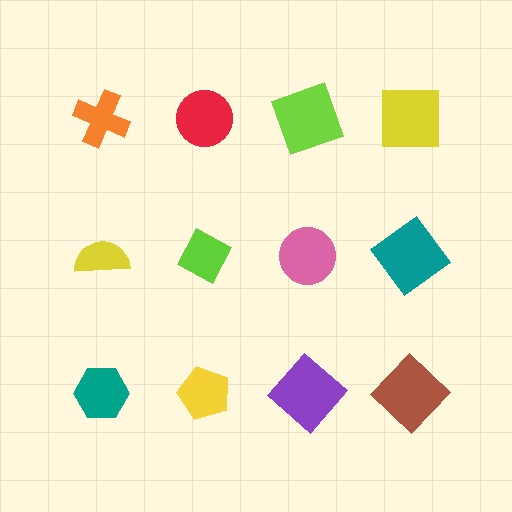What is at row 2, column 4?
A teal diamond.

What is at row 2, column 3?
A pink circle.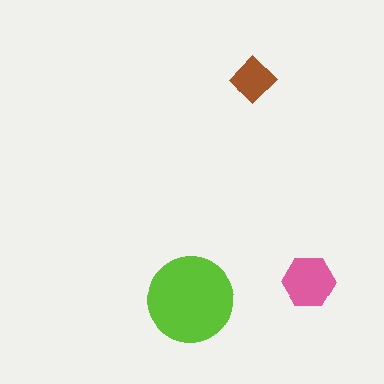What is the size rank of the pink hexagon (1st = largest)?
2nd.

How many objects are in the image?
There are 3 objects in the image.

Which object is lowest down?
The lime circle is bottommost.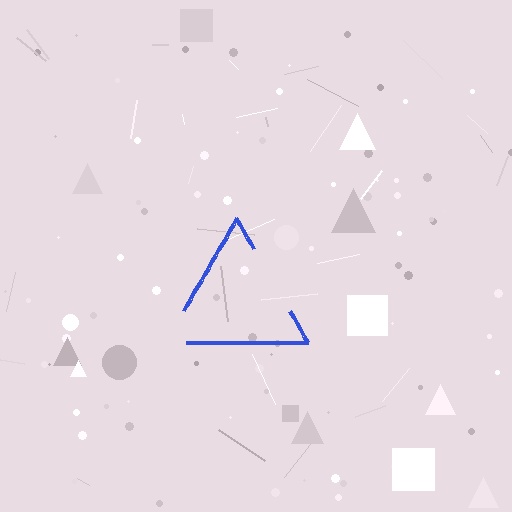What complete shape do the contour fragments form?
The contour fragments form a triangle.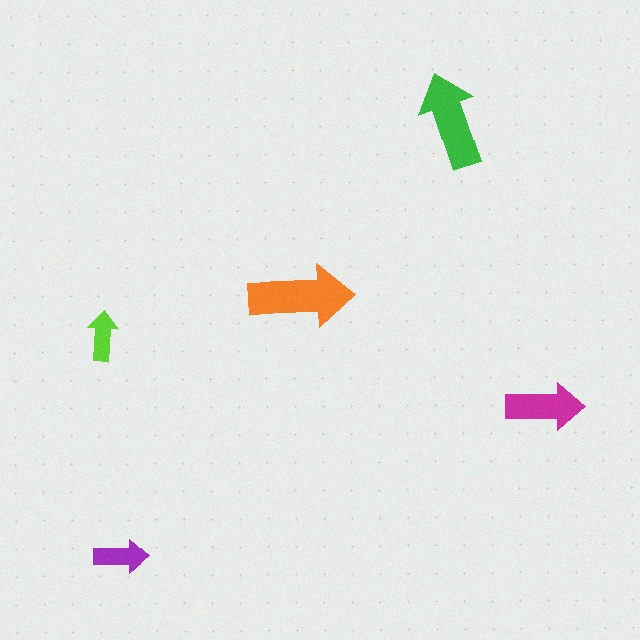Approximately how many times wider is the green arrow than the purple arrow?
About 1.5 times wider.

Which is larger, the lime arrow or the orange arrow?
The orange one.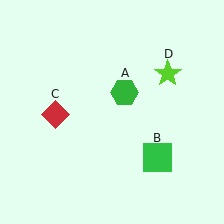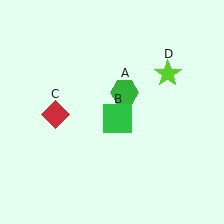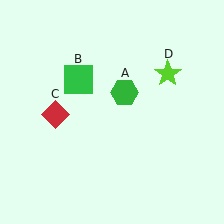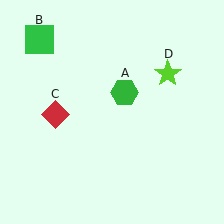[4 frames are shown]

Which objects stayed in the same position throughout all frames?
Green hexagon (object A) and red diamond (object C) and lime star (object D) remained stationary.